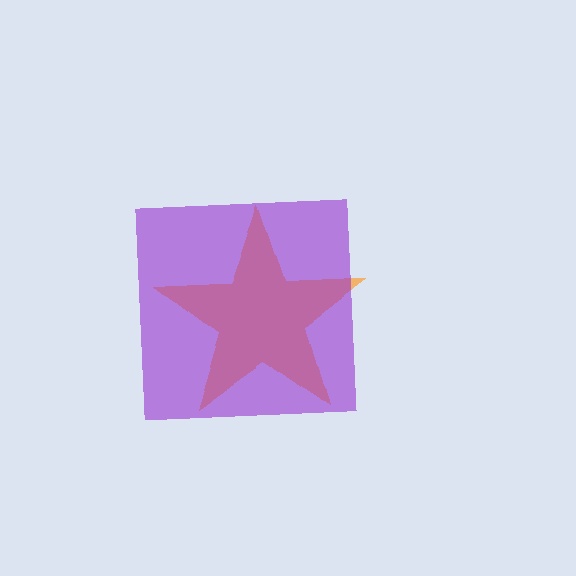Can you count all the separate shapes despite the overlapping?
Yes, there are 2 separate shapes.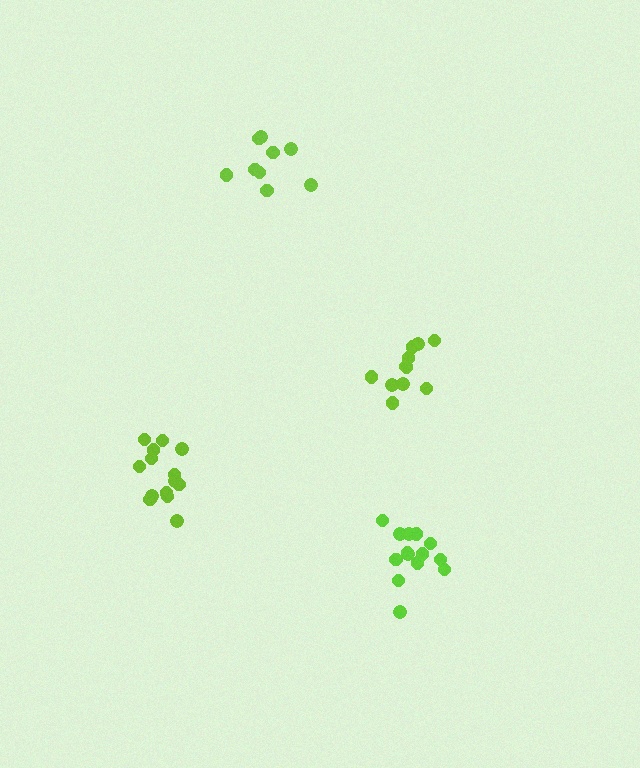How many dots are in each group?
Group 1: 9 dots, Group 2: 11 dots, Group 3: 14 dots, Group 4: 14 dots (48 total).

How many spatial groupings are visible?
There are 4 spatial groupings.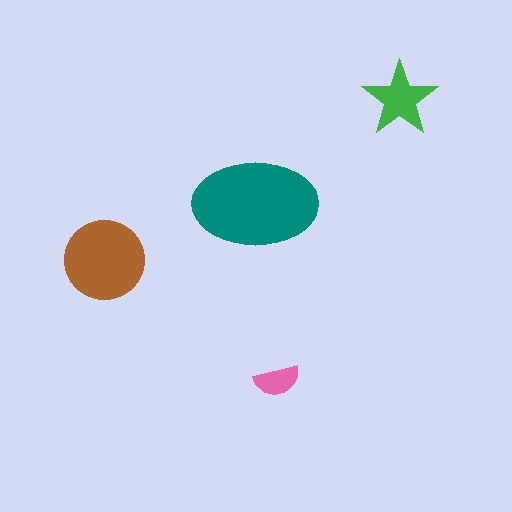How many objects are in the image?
There are 4 objects in the image.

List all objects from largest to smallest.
The teal ellipse, the brown circle, the green star, the pink semicircle.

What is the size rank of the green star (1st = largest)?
3rd.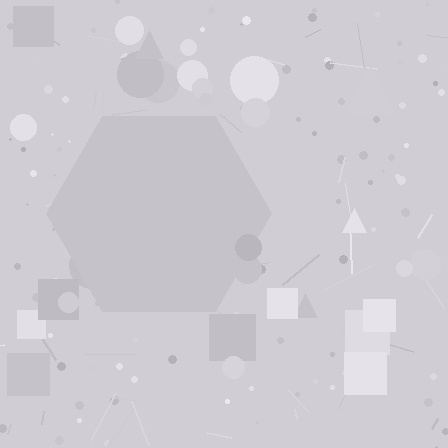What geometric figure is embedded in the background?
A hexagon is embedded in the background.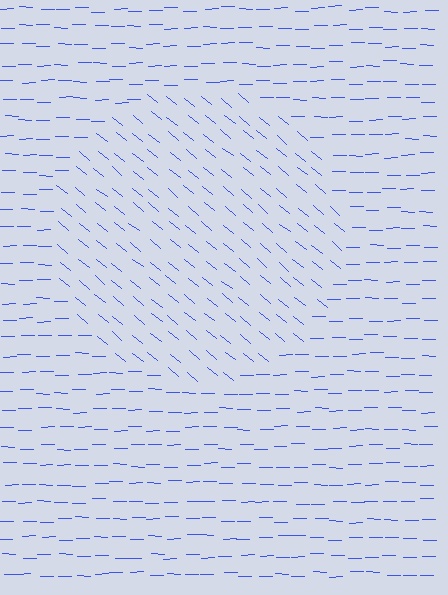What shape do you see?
I see a circle.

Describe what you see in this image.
The image is filled with small blue line segments. A circle region in the image has lines oriented differently from the surrounding lines, creating a visible texture boundary.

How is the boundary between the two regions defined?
The boundary is defined purely by a change in line orientation (approximately 40 degrees difference). All lines are the same color and thickness.